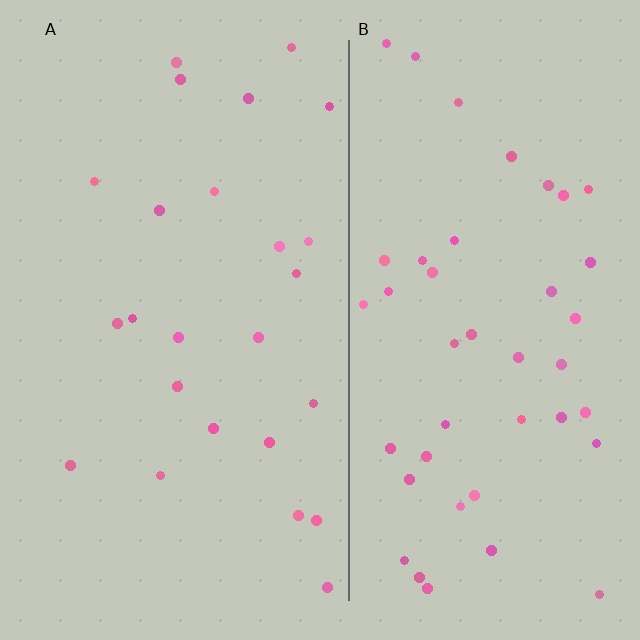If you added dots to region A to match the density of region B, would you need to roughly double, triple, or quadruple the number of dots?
Approximately double.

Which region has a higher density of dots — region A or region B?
B (the right).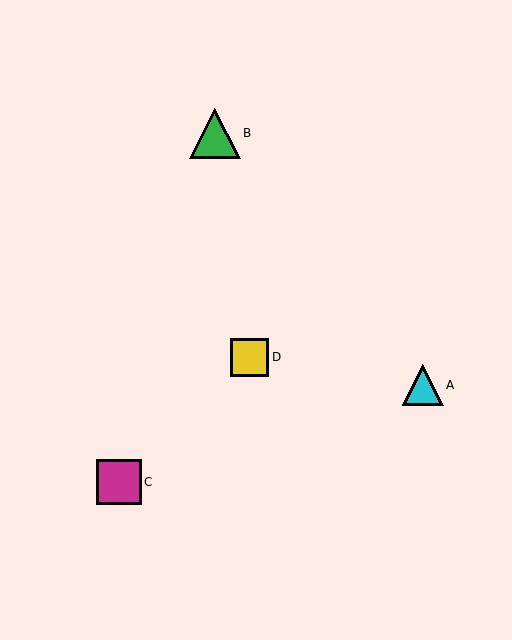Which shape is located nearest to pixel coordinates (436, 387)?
The cyan triangle (labeled A) at (423, 385) is nearest to that location.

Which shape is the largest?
The green triangle (labeled B) is the largest.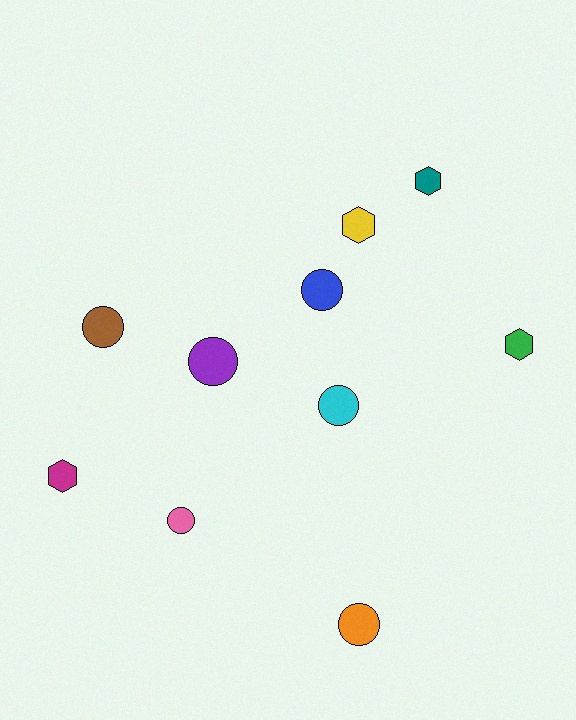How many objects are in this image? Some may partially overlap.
There are 10 objects.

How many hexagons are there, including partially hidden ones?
There are 4 hexagons.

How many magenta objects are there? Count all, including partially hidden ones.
There is 1 magenta object.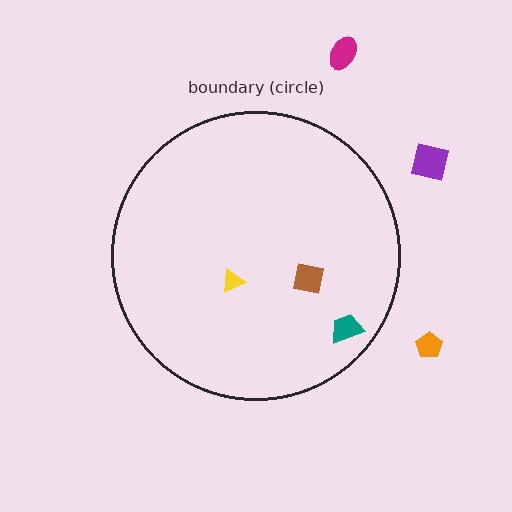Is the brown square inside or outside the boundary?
Inside.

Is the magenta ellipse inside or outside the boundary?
Outside.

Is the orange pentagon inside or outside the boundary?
Outside.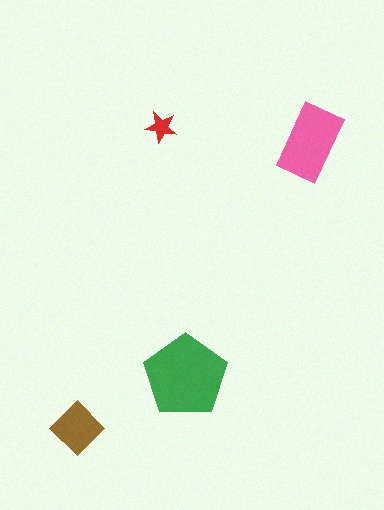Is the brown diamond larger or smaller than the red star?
Larger.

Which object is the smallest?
The red star.